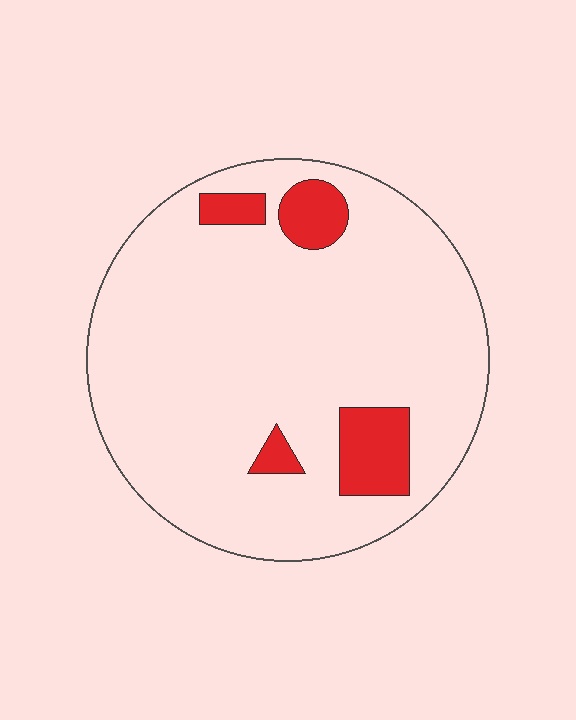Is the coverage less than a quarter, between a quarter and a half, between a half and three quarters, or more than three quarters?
Less than a quarter.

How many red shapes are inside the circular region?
4.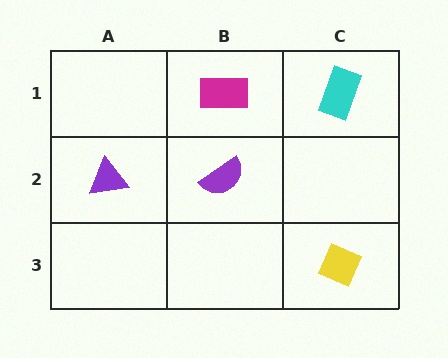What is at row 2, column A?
A purple triangle.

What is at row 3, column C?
A yellow diamond.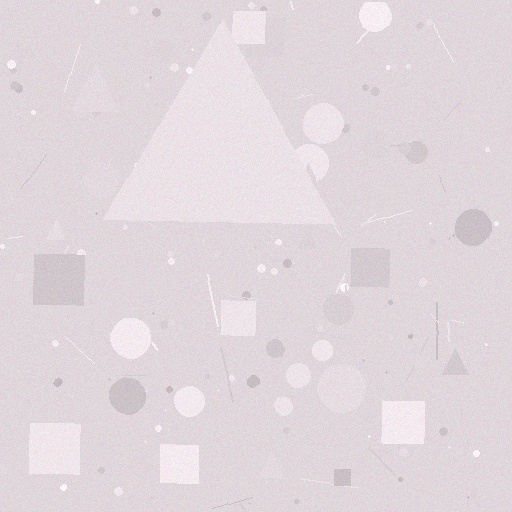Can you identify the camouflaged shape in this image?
The camouflaged shape is a triangle.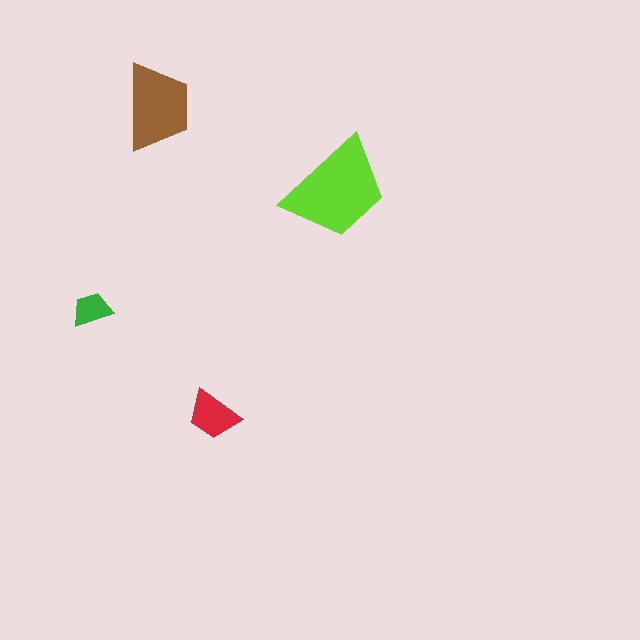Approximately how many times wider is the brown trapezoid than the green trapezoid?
About 2 times wider.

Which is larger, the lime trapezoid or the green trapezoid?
The lime one.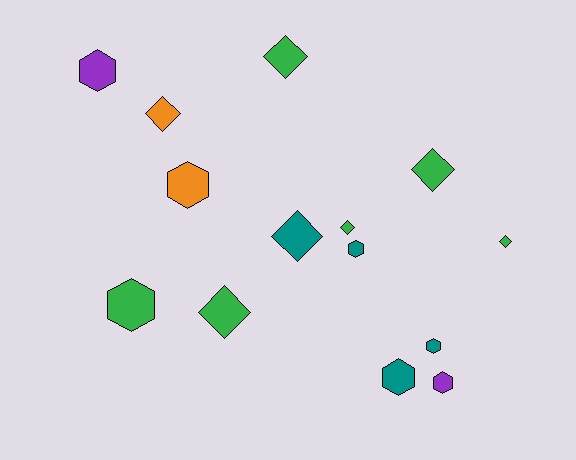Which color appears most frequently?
Green, with 6 objects.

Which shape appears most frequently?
Diamond, with 7 objects.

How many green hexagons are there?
There is 1 green hexagon.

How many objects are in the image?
There are 14 objects.